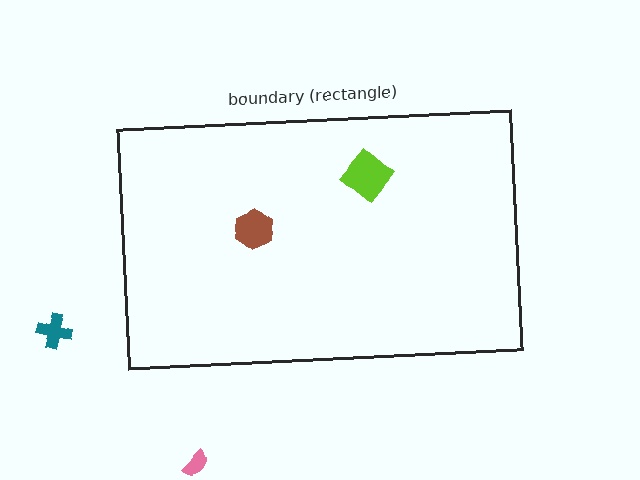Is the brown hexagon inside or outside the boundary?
Inside.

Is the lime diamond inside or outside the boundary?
Inside.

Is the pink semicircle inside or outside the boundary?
Outside.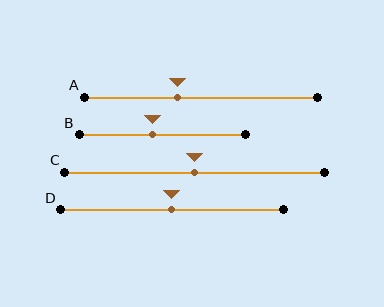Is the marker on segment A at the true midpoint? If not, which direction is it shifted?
No, the marker on segment A is shifted to the left by about 10% of the segment length.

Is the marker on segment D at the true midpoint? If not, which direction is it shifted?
Yes, the marker on segment D is at the true midpoint.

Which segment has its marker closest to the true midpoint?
Segment C has its marker closest to the true midpoint.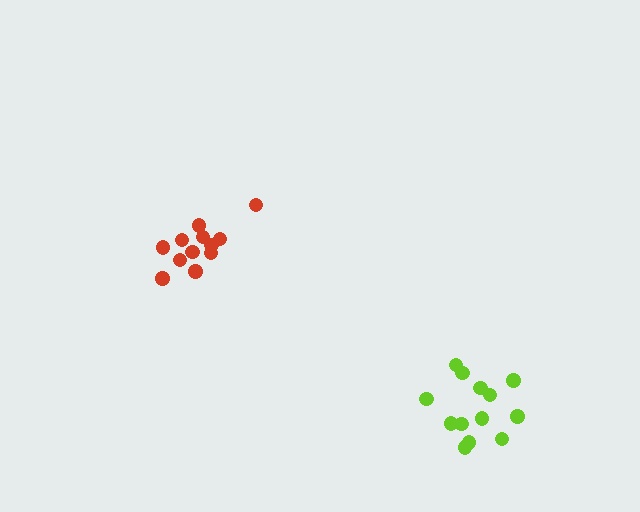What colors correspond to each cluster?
The clusters are colored: red, lime.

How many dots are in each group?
Group 1: 12 dots, Group 2: 13 dots (25 total).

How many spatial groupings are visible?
There are 2 spatial groupings.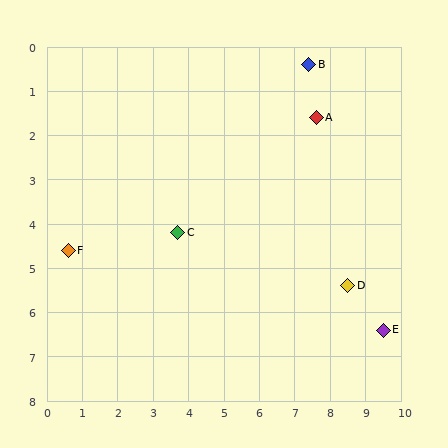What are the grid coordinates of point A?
Point A is at approximately (7.6, 1.6).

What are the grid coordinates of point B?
Point B is at approximately (7.4, 0.4).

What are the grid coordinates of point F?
Point F is at approximately (0.6, 4.6).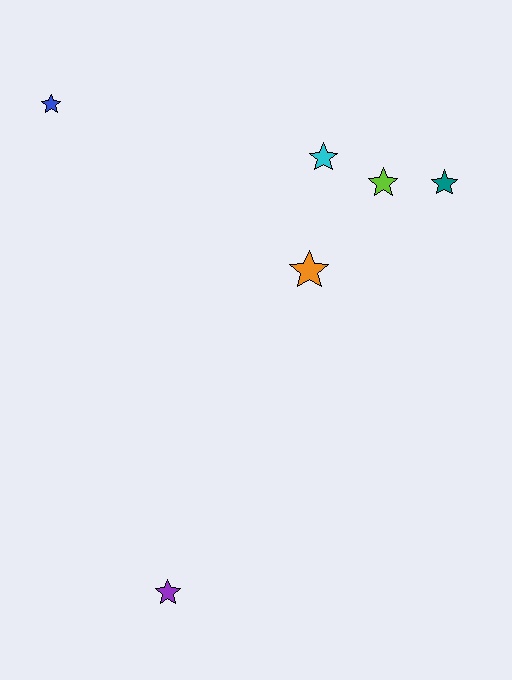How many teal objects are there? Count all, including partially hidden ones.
There is 1 teal object.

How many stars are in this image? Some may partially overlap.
There are 6 stars.